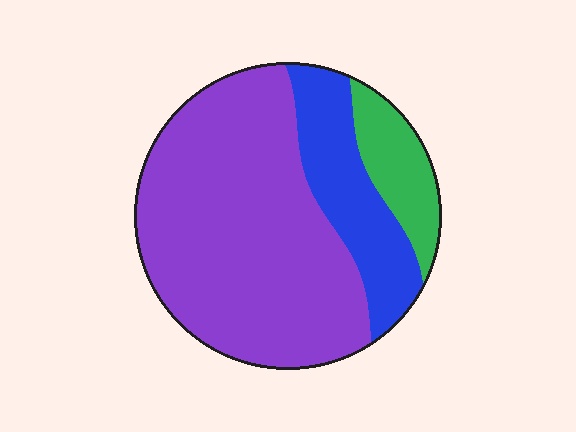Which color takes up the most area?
Purple, at roughly 65%.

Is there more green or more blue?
Blue.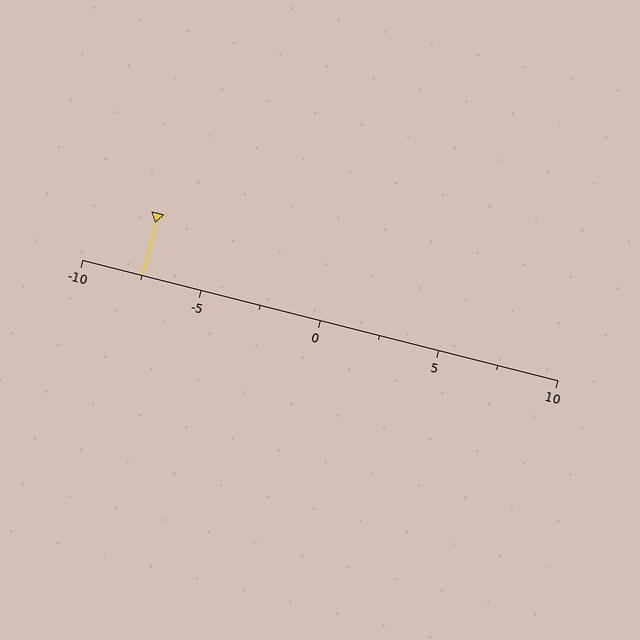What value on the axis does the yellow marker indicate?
The marker indicates approximately -7.5.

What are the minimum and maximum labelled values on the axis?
The axis runs from -10 to 10.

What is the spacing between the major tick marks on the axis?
The major ticks are spaced 5 apart.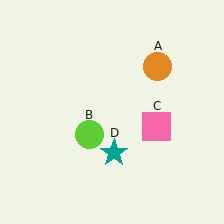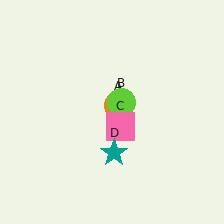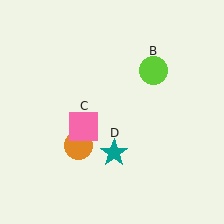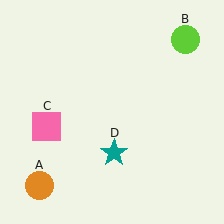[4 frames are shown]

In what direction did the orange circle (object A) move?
The orange circle (object A) moved down and to the left.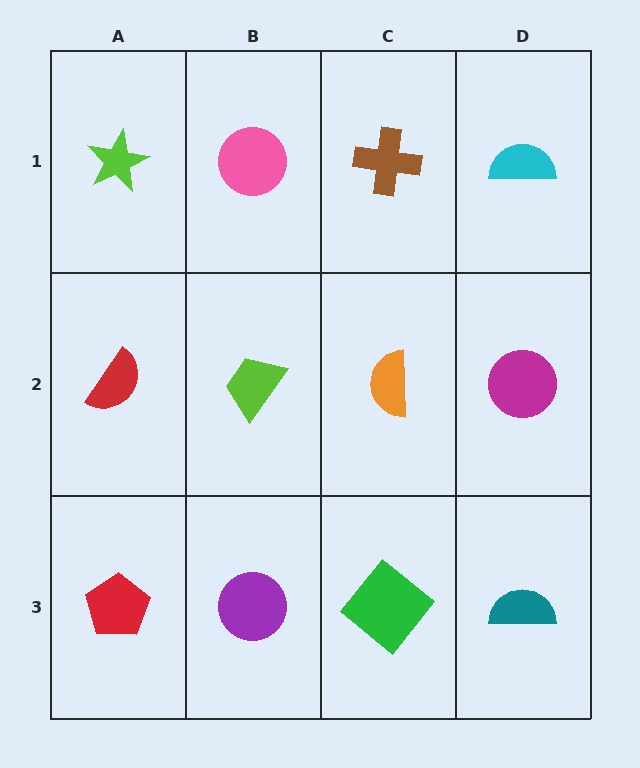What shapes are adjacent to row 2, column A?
A lime star (row 1, column A), a red pentagon (row 3, column A), a lime trapezoid (row 2, column B).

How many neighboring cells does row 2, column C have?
4.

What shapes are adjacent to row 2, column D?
A cyan semicircle (row 1, column D), a teal semicircle (row 3, column D), an orange semicircle (row 2, column C).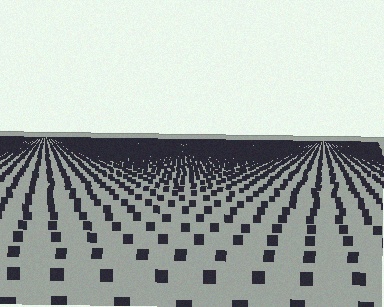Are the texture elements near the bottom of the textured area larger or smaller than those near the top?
Larger. Near the bottom, elements are closer to the viewer and appear at a bigger on-screen size.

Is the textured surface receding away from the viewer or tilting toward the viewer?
The surface is receding away from the viewer. Texture elements get smaller and denser toward the top.